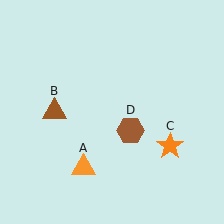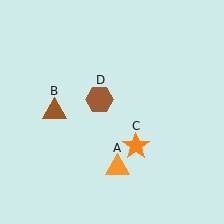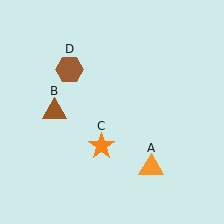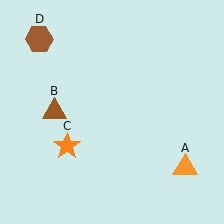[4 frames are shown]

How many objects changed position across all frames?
3 objects changed position: orange triangle (object A), orange star (object C), brown hexagon (object D).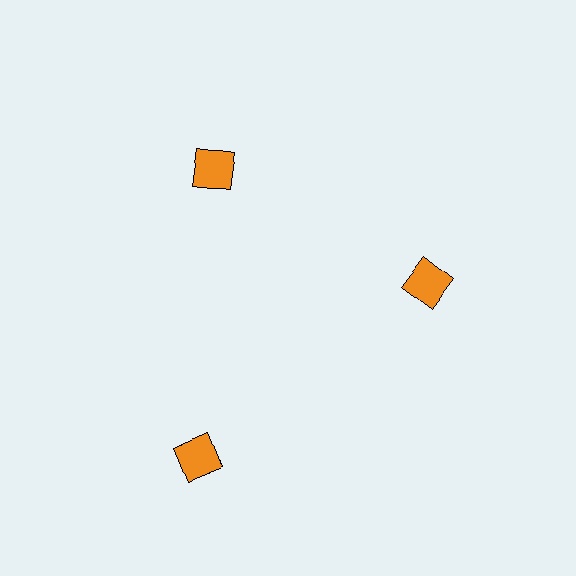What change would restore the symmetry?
The symmetry would be restored by moving it inward, back onto the ring so that all 3 squares sit at equal angles and equal distance from the center.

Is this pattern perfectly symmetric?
No. The 3 orange squares are arranged in a ring, but one element near the 7 o'clock position is pushed outward from the center, breaking the 3-fold rotational symmetry.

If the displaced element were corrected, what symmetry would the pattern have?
It would have 3-fold rotational symmetry — the pattern would map onto itself every 120 degrees.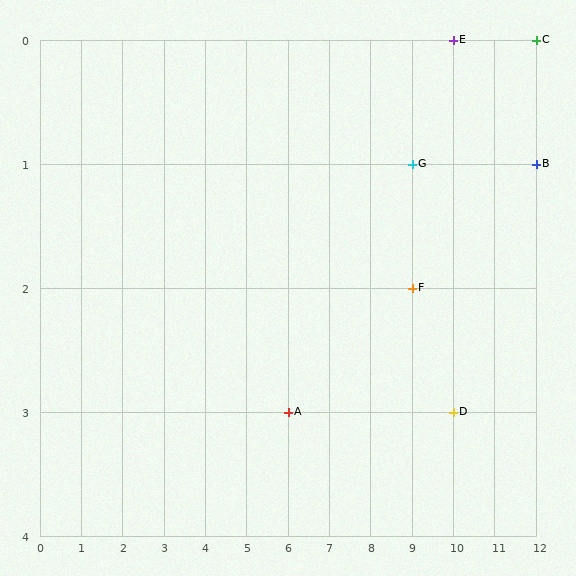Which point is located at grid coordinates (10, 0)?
Point E is at (10, 0).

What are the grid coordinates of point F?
Point F is at grid coordinates (9, 2).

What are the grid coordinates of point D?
Point D is at grid coordinates (10, 3).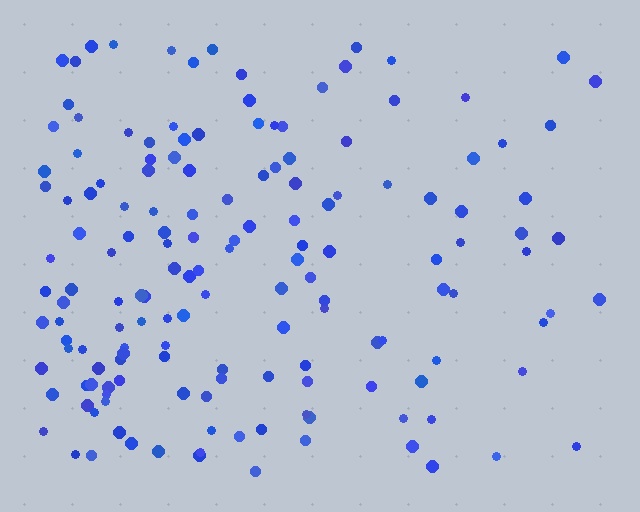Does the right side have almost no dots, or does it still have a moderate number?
Still a moderate number, just noticeably fewer than the left.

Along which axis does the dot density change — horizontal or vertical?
Horizontal.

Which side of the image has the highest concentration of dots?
The left.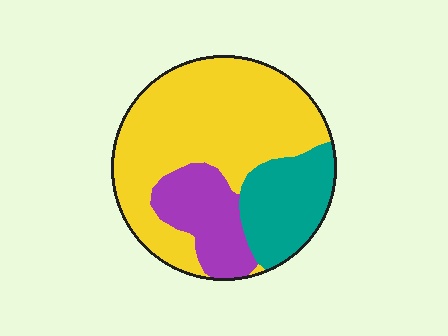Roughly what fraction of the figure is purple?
Purple covers 18% of the figure.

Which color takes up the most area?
Yellow, at roughly 60%.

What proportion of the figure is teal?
Teal takes up about one fifth (1/5) of the figure.